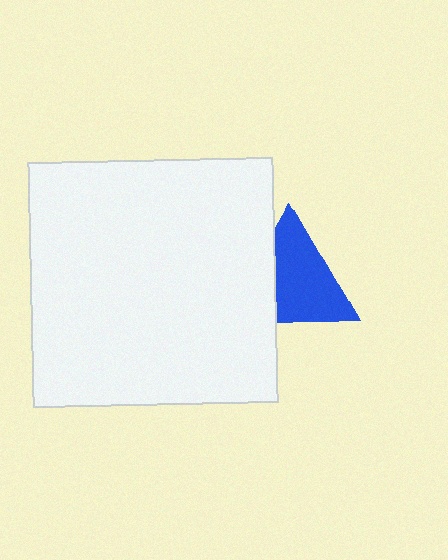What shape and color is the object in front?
The object in front is a white square.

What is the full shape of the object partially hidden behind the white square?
The partially hidden object is a blue triangle.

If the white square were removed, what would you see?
You would see the complete blue triangle.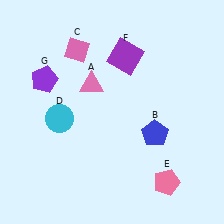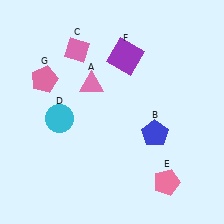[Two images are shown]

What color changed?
The pentagon (G) changed from purple in Image 1 to pink in Image 2.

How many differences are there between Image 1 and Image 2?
There is 1 difference between the two images.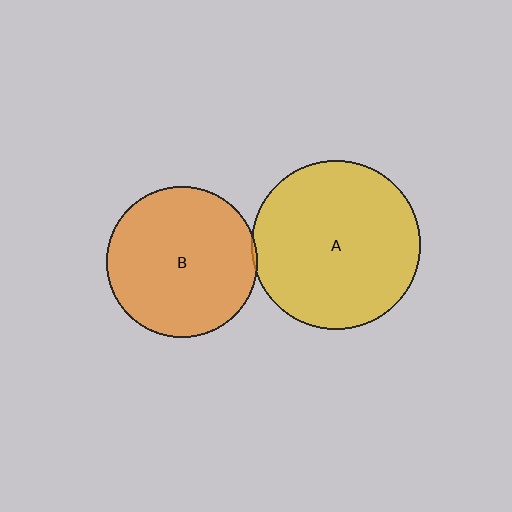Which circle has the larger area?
Circle A (yellow).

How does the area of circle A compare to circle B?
Approximately 1.3 times.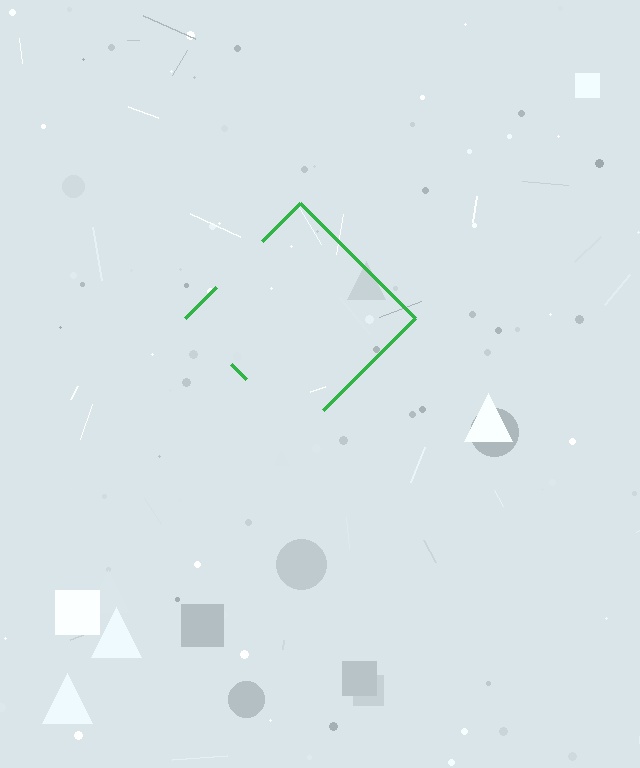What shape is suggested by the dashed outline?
The dashed outline suggests a diamond.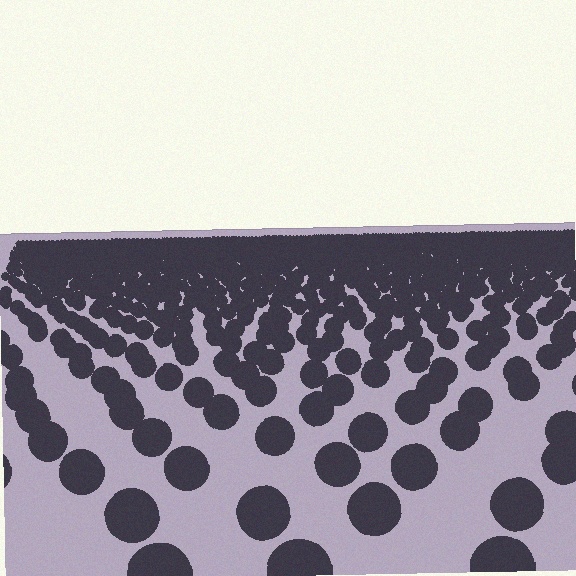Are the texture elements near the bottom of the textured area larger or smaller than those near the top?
Larger. Near the bottom, elements are closer to the viewer and appear at a bigger on-screen size.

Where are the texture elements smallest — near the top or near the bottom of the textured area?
Near the top.